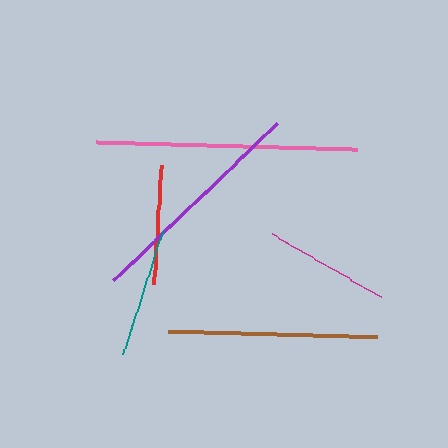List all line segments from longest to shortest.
From longest to shortest: pink, purple, brown, teal, magenta, red.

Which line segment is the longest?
The pink line is the longest at approximately 261 pixels.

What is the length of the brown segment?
The brown segment is approximately 210 pixels long.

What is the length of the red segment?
The red segment is approximately 119 pixels long.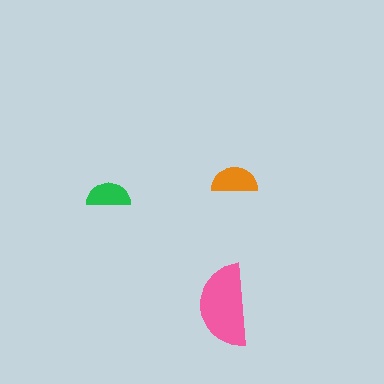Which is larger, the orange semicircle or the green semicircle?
The orange one.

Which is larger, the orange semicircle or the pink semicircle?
The pink one.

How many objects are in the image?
There are 3 objects in the image.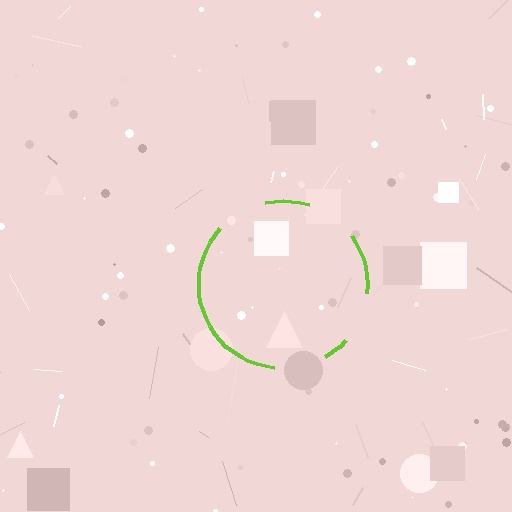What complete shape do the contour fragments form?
The contour fragments form a circle.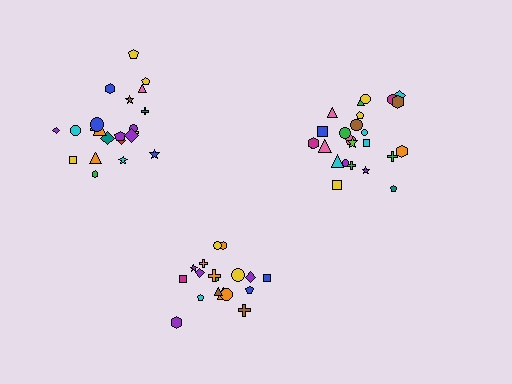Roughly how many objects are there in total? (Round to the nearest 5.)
Roughly 65 objects in total.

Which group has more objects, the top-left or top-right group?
The top-right group.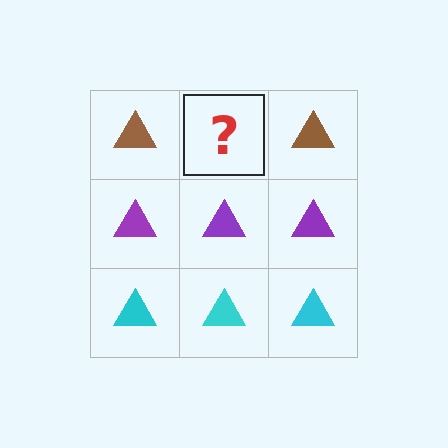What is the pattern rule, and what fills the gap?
The rule is that each row has a consistent color. The gap should be filled with a brown triangle.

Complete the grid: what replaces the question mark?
The question mark should be replaced with a brown triangle.